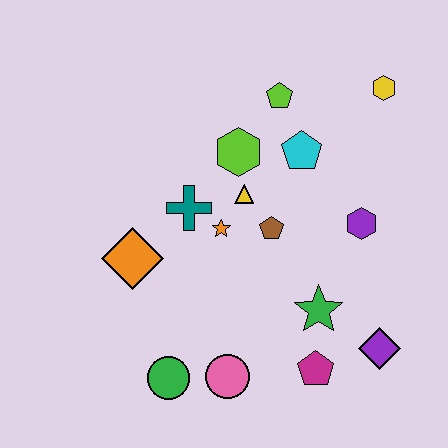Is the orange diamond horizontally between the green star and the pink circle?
No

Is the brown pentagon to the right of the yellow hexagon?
No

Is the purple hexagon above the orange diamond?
Yes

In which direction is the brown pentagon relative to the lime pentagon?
The brown pentagon is below the lime pentagon.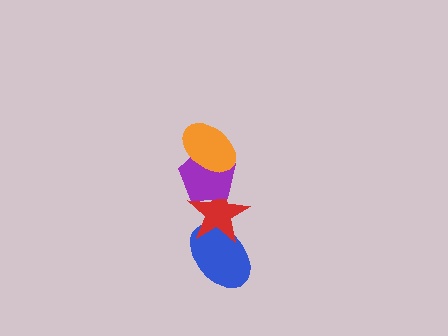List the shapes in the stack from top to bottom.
From top to bottom: the orange ellipse, the purple pentagon, the red star, the blue ellipse.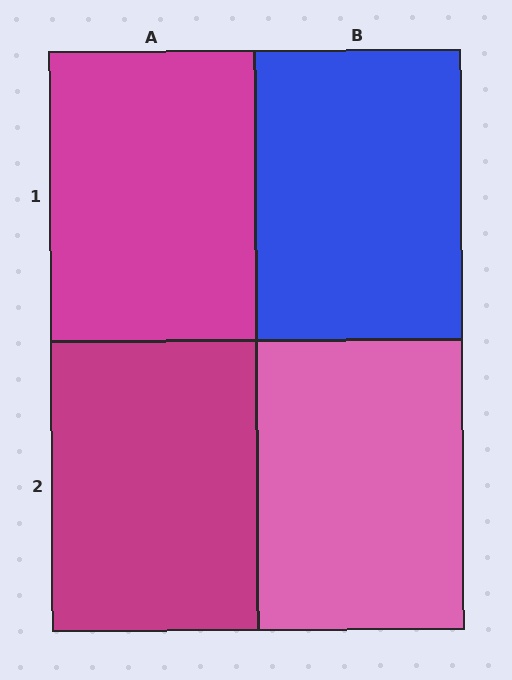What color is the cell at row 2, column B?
Pink.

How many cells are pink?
1 cell is pink.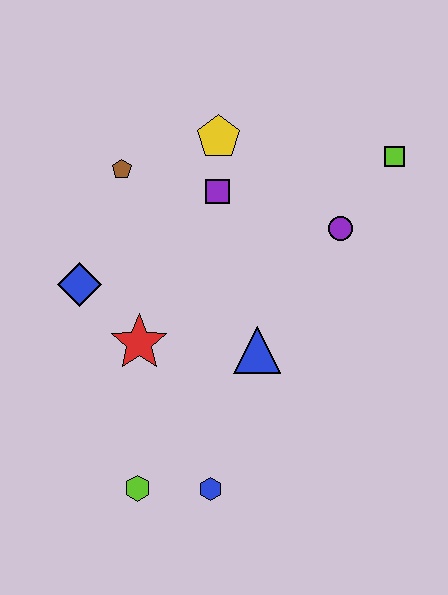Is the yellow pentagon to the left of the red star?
No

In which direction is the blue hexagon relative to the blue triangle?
The blue hexagon is below the blue triangle.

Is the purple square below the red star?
No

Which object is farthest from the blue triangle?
The lime square is farthest from the blue triangle.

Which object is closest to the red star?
The blue diamond is closest to the red star.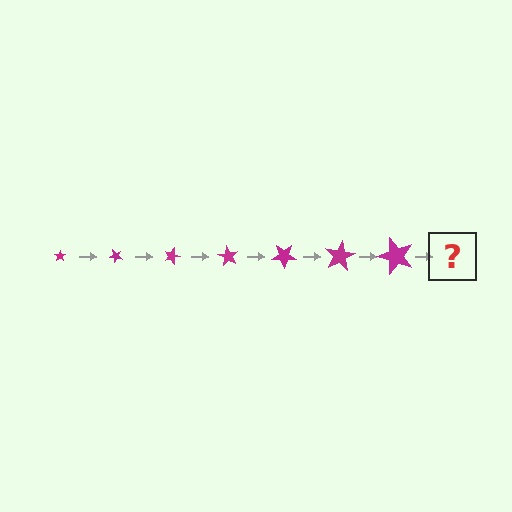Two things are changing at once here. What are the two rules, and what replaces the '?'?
The two rules are that the star grows larger each step and it rotates 45 degrees each step. The '?' should be a star, larger than the previous one and rotated 315 degrees from the start.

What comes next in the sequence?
The next element should be a star, larger than the previous one and rotated 315 degrees from the start.